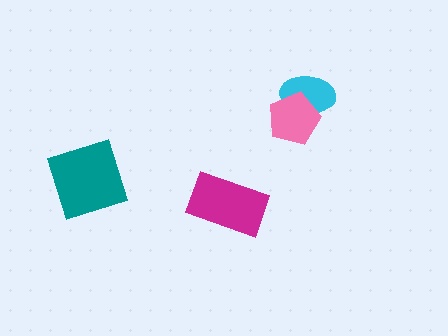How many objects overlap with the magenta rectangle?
0 objects overlap with the magenta rectangle.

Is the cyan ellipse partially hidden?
Yes, it is partially covered by another shape.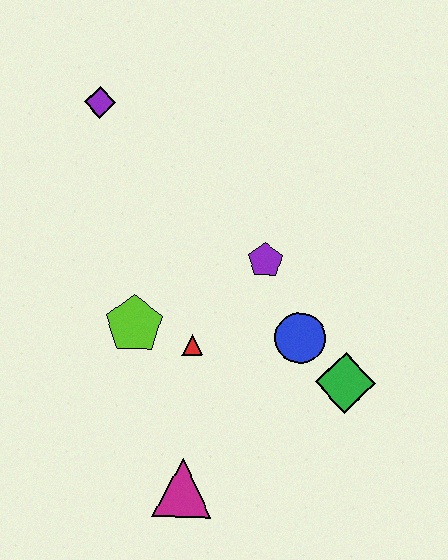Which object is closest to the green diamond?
The blue circle is closest to the green diamond.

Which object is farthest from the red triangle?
The purple diamond is farthest from the red triangle.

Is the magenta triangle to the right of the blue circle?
No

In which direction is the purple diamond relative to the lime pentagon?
The purple diamond is above the lime pentagon.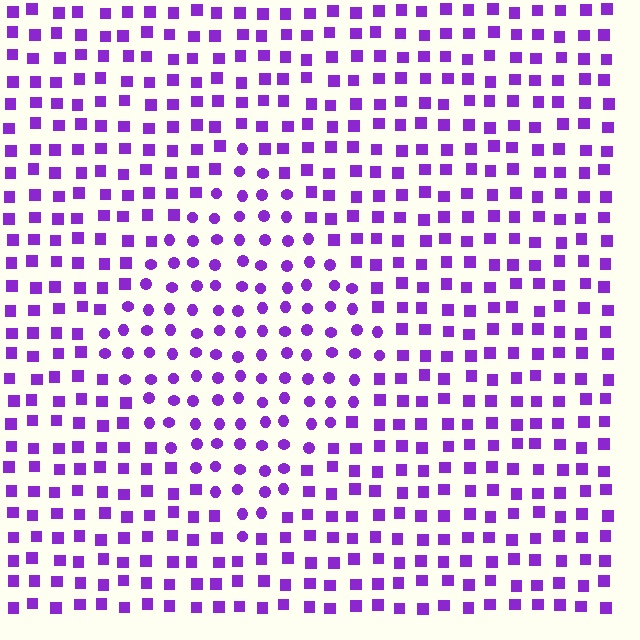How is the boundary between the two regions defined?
The boundary is defined by a change in element shape: circles inside vs. squares outside. All elements share the same color and spacing.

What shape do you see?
I see a diamond.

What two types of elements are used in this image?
The image uses circles inside the diamond region and squares outside it.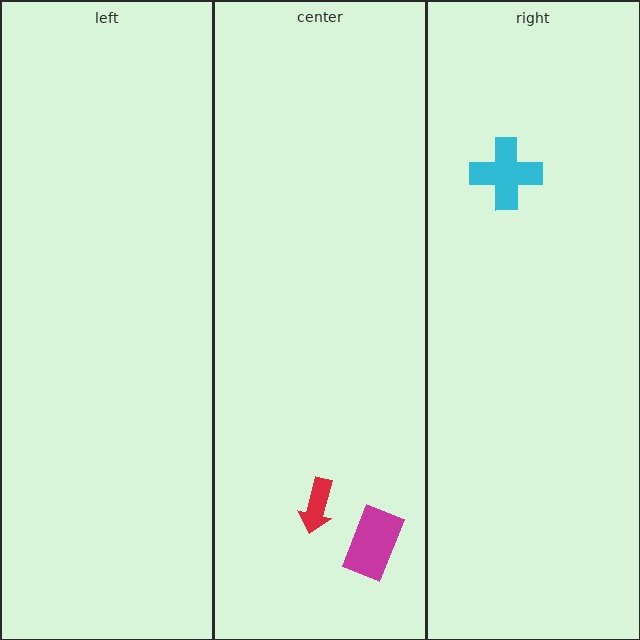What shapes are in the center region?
The red arrow, the magenta rectangle.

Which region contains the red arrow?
The center region.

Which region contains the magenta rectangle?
The center region.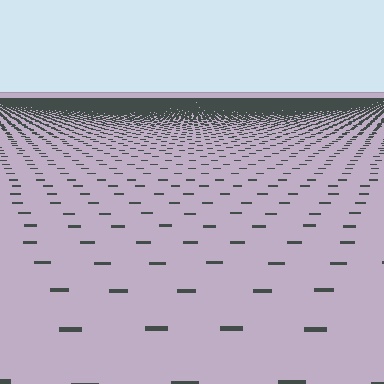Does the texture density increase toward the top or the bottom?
Density increases toward the top.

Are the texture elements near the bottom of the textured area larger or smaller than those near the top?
Larger. Near the bottom, elements are closer to the viewer and appear at a bigger on-screen size.